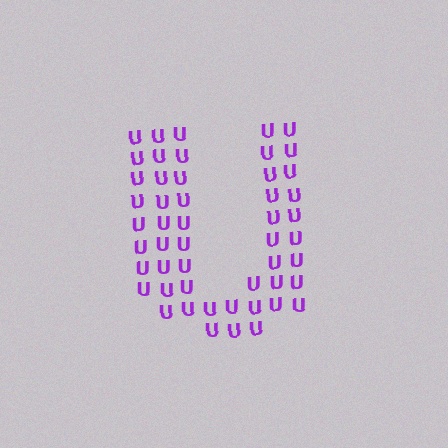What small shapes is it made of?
It is made of small letter U's.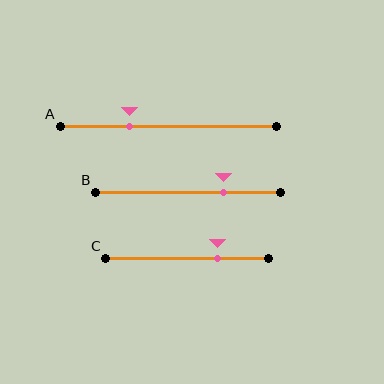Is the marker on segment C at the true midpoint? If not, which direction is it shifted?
No, the marker on segment C is shifted to the right by about 18% of the segment length.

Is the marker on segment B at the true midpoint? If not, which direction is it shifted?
No, the marker on segment B is shifted to the right by about 19% of the segment length.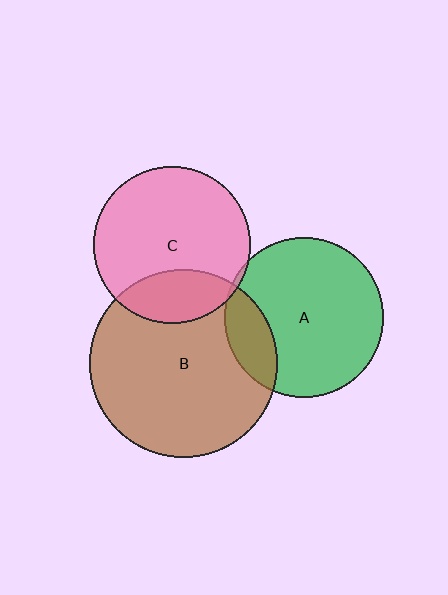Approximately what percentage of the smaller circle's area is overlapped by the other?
Approximately 5%.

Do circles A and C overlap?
Yes.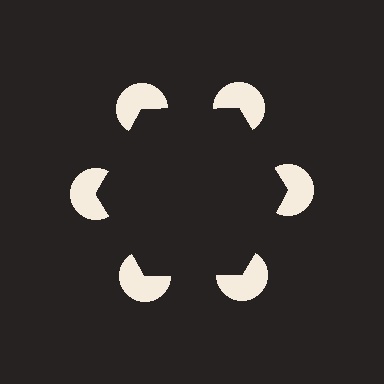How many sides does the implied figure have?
6 sides.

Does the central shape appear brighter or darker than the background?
It typically appears slightly darker than the background, even though no actual brightness change is drawn.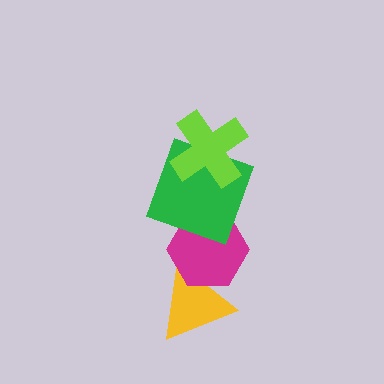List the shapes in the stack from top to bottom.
From top to bottom: the lime cross, the green square, the magenta hexagon, the yellow triangle.